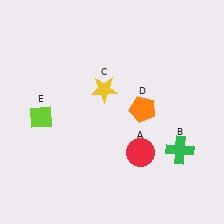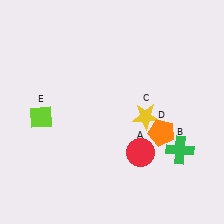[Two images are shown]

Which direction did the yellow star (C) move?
The yellow star (C) moved right.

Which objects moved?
The objects that moved are: the yellow star (C), the orange pentagon (D).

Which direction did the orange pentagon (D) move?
The orange pentagon (D) moved down.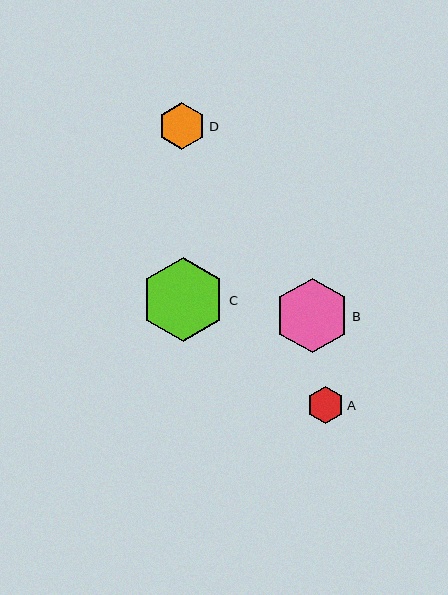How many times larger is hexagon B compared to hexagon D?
Hexagon B is approximately 1.6 times the size of hexagon D.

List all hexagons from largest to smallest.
From largest to smallest: C, B, D, A.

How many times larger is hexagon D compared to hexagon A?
Hexagon D is approximately 1.3 times the size of hexagon A.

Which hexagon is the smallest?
Hexagon A is the smallest with a size of approximately 37 pixels.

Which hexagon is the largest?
Hexagon C is the largest with a size of approximately 85 pixels.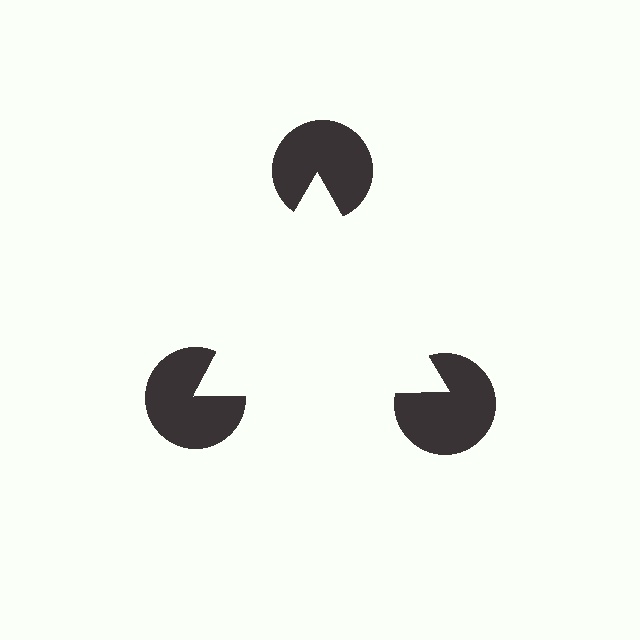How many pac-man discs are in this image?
There are 3 — one at each vertex of the illusory triangle.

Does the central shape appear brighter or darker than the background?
It typically appears slightly brighter than the background, even though no actual brightness change is drawn.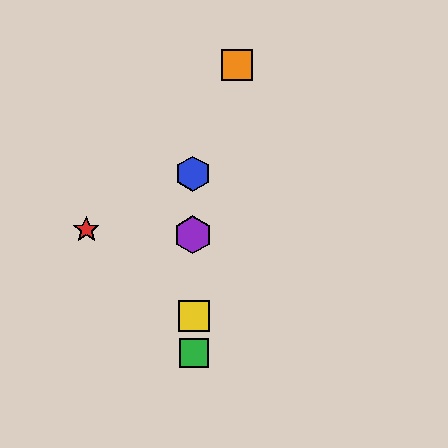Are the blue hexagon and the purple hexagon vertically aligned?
Yes, both are at x≈193.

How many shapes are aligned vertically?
4 shapes (the blue hexagon, the green square, the yellow square, the purple hexagon) are aligned vertically.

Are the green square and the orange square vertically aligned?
No, the green square is at x≈194 and the orange square is at x≈237.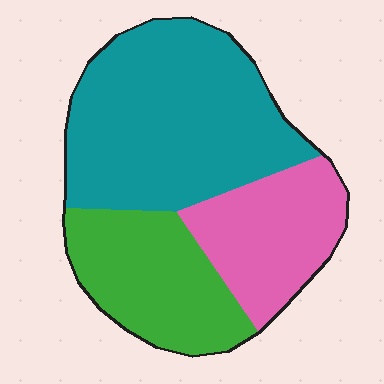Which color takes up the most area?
Teal, at roughly 50%.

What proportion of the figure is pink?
Pink covers around 25% of the figure.